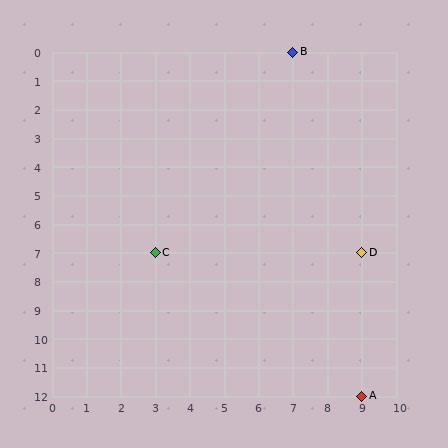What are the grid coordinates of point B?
Point B is at grid coordinates (7, 0).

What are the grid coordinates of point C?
Point C is at grid coordinates (3, 7).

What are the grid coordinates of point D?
Point D is at grid coordinates (9, 7).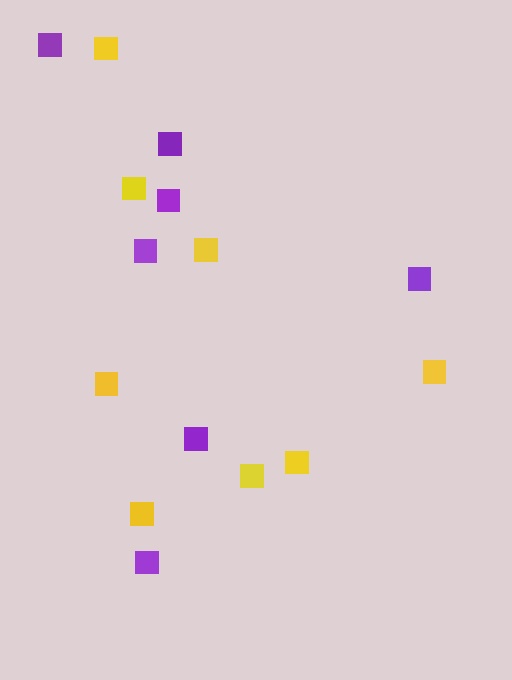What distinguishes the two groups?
There are 2 groups: one group of purple squares (7) and one group of yellow squares (8).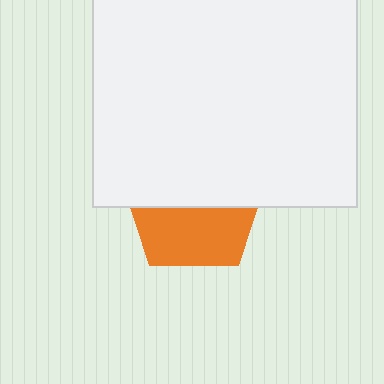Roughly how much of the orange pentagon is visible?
About half of it is visible (roughly 45%).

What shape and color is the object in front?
The object in front is a white rectangle.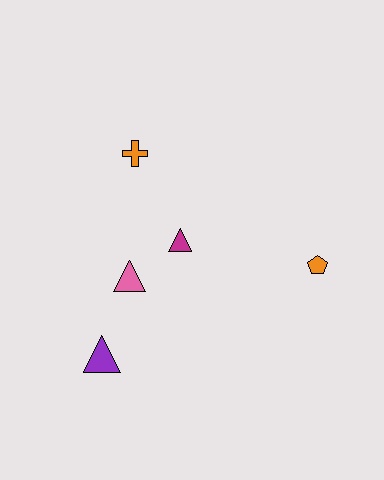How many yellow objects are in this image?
There are no yellow objects.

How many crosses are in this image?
There is 1 cross.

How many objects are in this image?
There are 5 objects.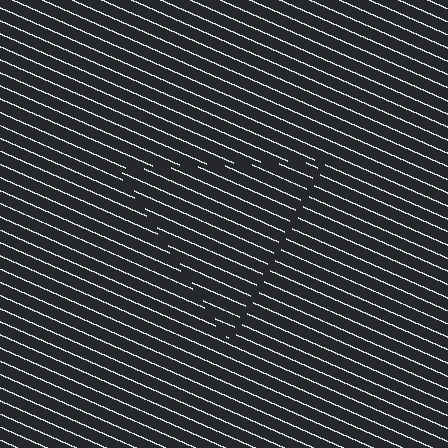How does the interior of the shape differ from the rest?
The interior of the shape contains the same grating, shifted by half a period — the contour is defined by the phase discontinuity where line-ends from the inner and outer gratings abut.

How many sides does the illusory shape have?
3 sides — the line-ends trace a triangle.